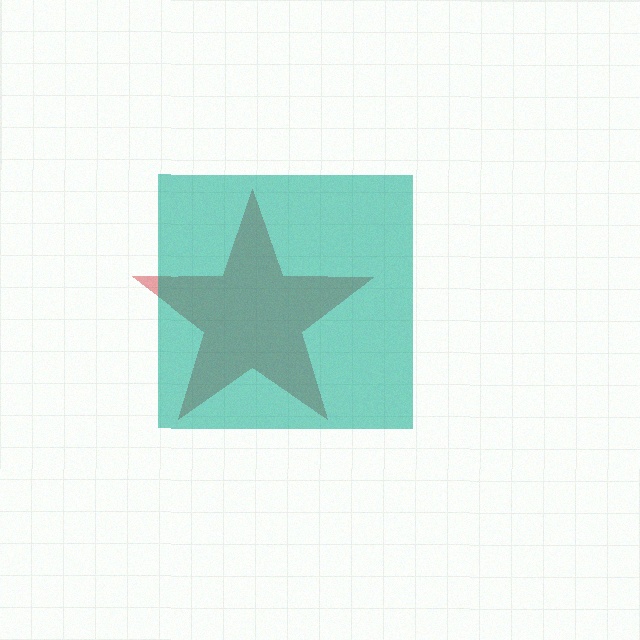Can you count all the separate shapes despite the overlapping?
Yes, there are 2 separate shapes.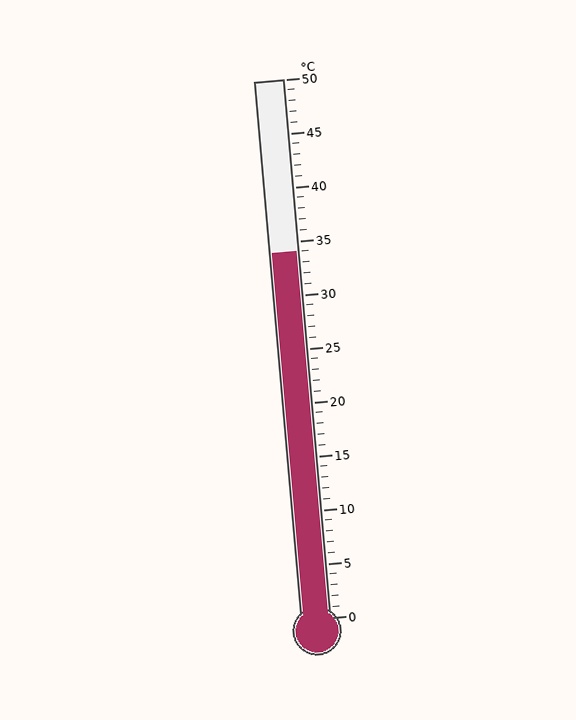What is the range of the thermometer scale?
The thermometer scale ranges from 0°C to 50°C.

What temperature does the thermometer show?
The thermometer shows approximately 34°C.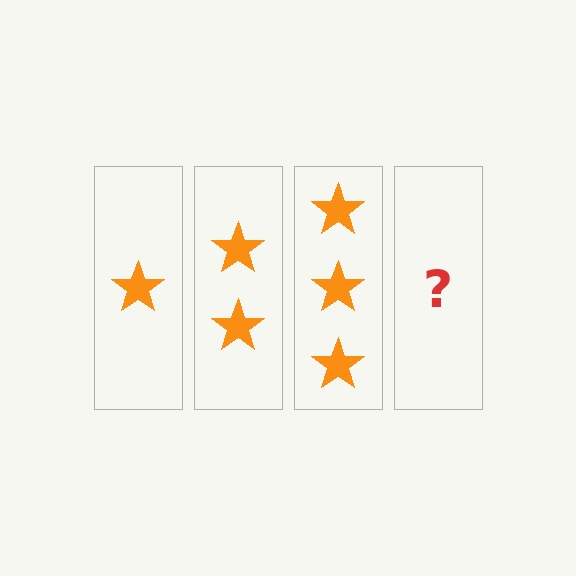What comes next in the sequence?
The next element should be 4 stars.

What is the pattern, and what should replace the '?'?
The pattern is that each step adds one more star. The '?' should be 4 stars.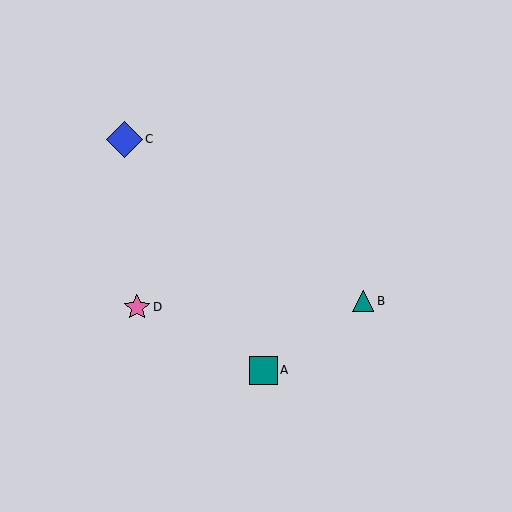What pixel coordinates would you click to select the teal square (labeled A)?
Click at (263, 370) to select the teal square A.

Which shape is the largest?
The blue diamond (labeled C) is the largest.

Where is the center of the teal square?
The center of the teal square is at (263, 370).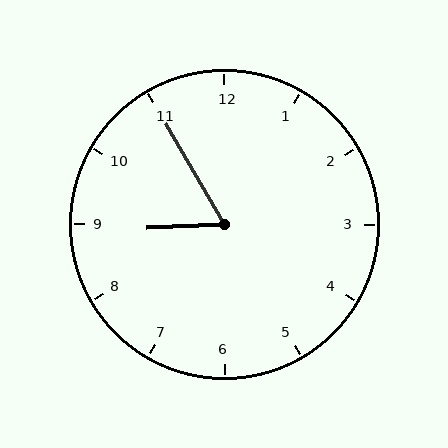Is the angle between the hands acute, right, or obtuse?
It is acute.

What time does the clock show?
8:55.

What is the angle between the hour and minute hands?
Approximately 62 degrees.